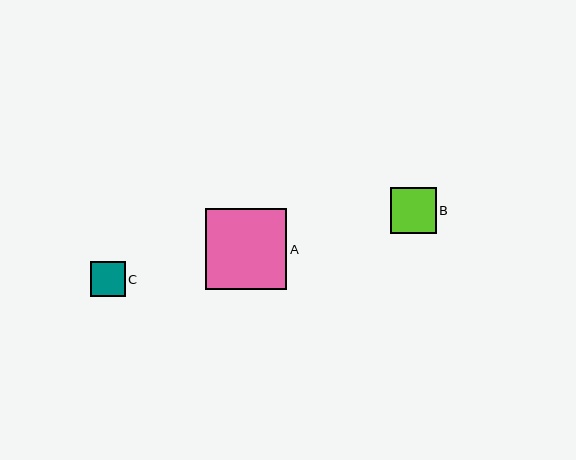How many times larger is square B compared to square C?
Square B is approximately 1.3 times the size of square C.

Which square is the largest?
Square A is the largest with a size of approximately 81 pixels.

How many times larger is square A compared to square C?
Square A is approximately 2.4 times the size of square C.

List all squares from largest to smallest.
From largest to smallest: A, B, C.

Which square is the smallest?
Square C is the smallest with a size of approximately 34 pixels.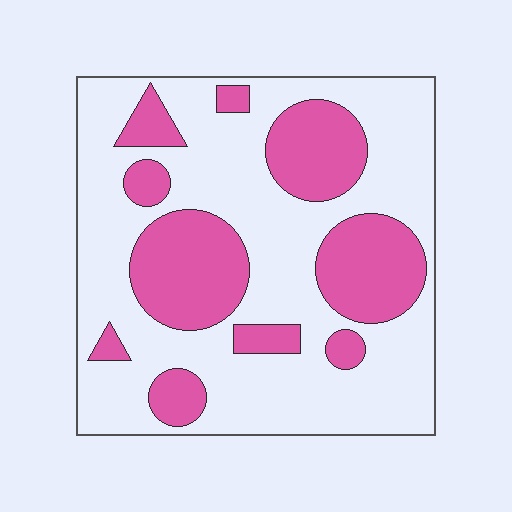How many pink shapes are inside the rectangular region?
10.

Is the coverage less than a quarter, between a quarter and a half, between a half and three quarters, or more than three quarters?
Between a quarter and a half.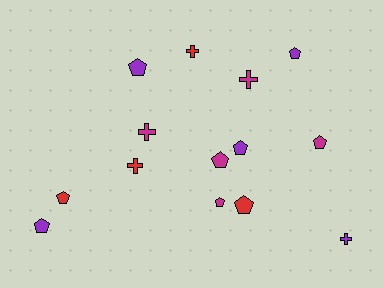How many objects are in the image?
There are 14 objects.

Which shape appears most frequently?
Pentagon, with 9 objects.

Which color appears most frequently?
Magenta, with 5 objects.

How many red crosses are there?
There are 2 red crosses.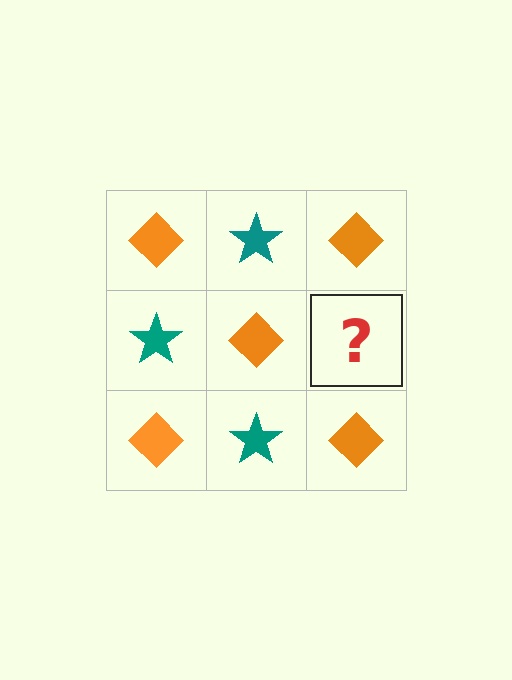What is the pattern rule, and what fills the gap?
The rule is that it alternates orange diamond and teal star in a checkerboard pattern. The gap should be filled with a teal star.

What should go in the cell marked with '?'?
The missing cell should contain a teal star.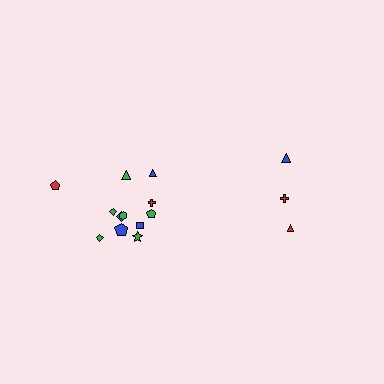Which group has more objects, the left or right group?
The left group.